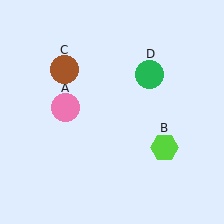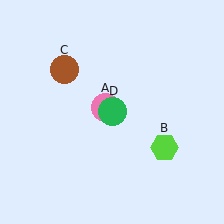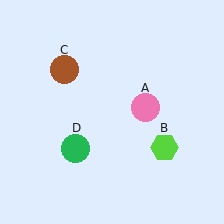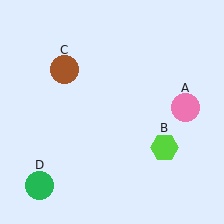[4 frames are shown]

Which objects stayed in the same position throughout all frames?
Lime hexagon (object B) and brown circle (object C) remained stationary.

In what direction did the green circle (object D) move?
The green circle (object D) moved down and to the left.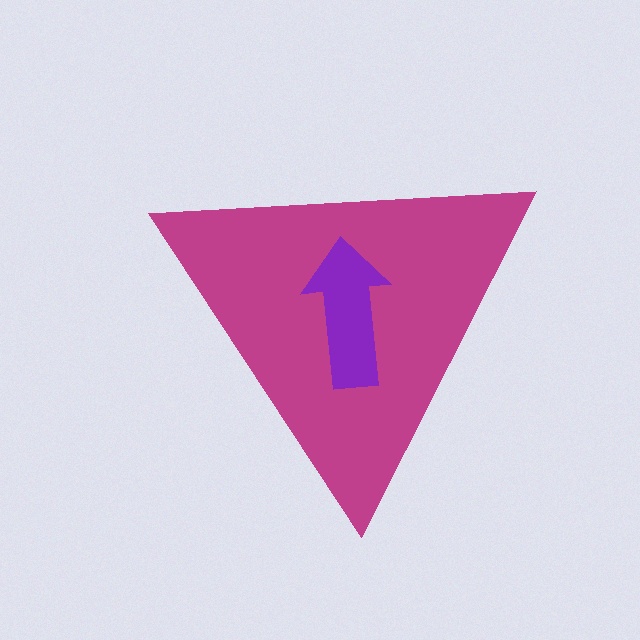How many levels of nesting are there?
2.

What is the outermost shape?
The magenta triangle.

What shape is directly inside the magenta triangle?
The purple arrow.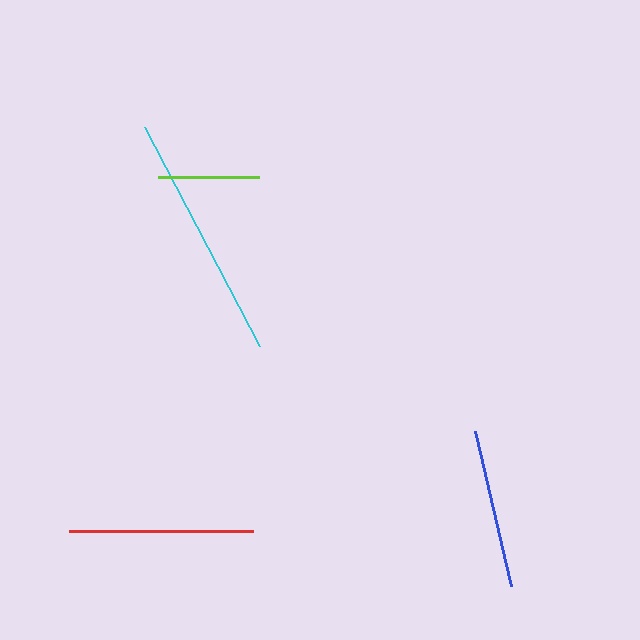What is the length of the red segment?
The red segment is approximately 184 pixels long.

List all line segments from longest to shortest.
From longest to shortest: cyan, red, blue, lime.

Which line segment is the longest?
The cyan line is the longest at approximately 247 pixels.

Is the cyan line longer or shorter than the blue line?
The cyan line is longer than the blue line.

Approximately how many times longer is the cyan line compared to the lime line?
The cyan line is approximately 2.5 times the length of the lime line.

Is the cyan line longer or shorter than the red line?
The cyan line is longer than the red line.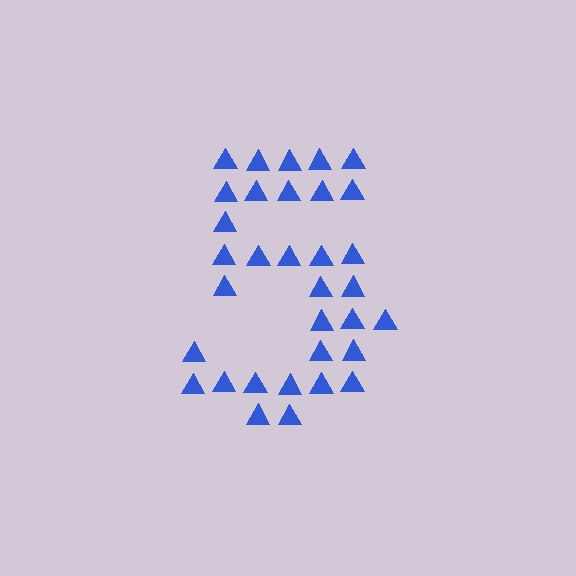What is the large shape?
The large shape is the digit 5.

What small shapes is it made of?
It is made of small triangles.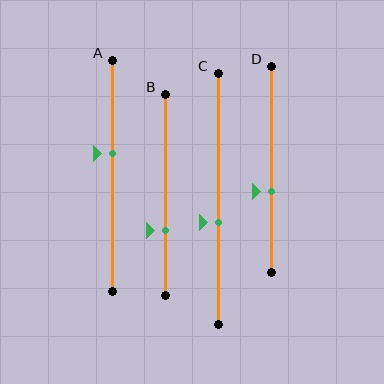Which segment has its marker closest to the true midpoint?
Segment C has its marker closest to the true midpoint.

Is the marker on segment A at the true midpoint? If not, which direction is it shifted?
No, the marker on segment A is shifted upward by about 9% of the segment length.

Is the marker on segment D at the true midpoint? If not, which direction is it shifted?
No, the marker on segment D is shifted downward by about 11% of the segment length.